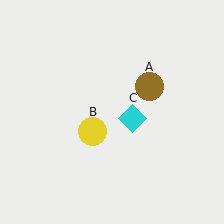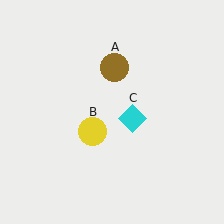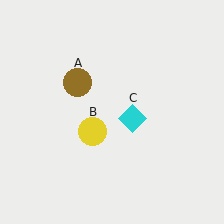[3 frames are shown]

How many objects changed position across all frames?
1 object changed position: brown circle (object A).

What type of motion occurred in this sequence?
The brown circle (object A) rotated counterclockwise around the center of the scene.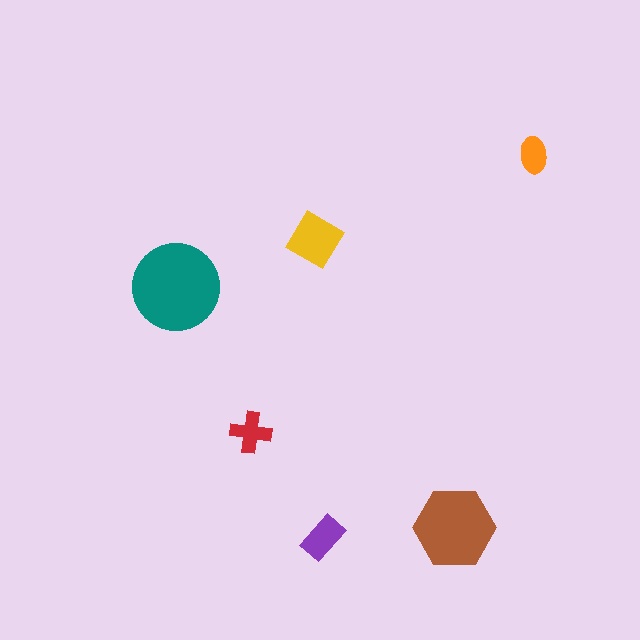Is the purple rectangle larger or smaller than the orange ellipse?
Larger.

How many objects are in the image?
There are 6 objects in the image.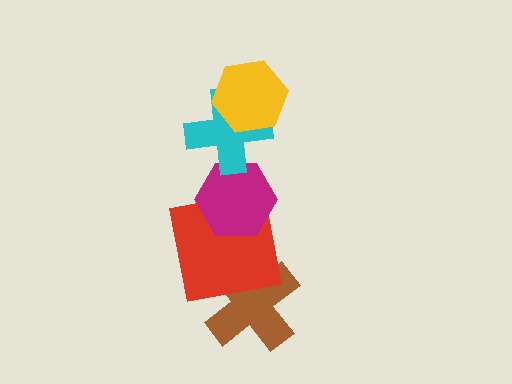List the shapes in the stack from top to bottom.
From top to bottom: the yellow hexagon, the cyan cross, the magenta hexagon, the red square, the brown cross.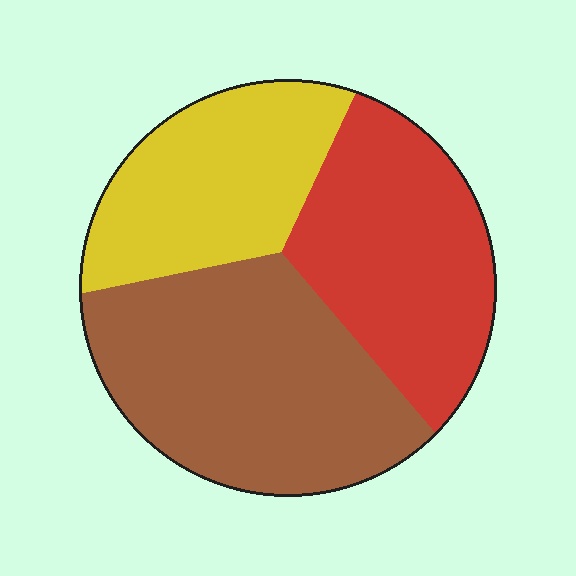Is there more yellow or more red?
Red.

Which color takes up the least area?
Yellow, at roughly 25%.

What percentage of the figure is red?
Red covers around 30% of the figure.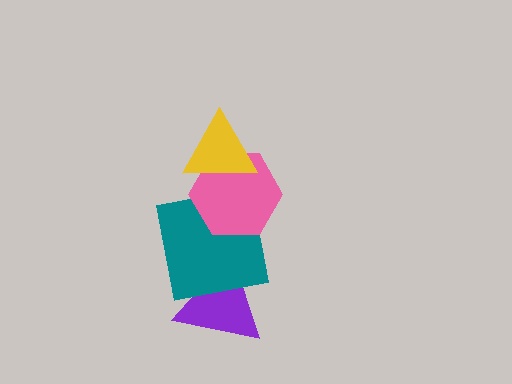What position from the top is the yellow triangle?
The yellow triangle is 1st from the top.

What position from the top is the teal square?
The teal square is 3rd from the top.